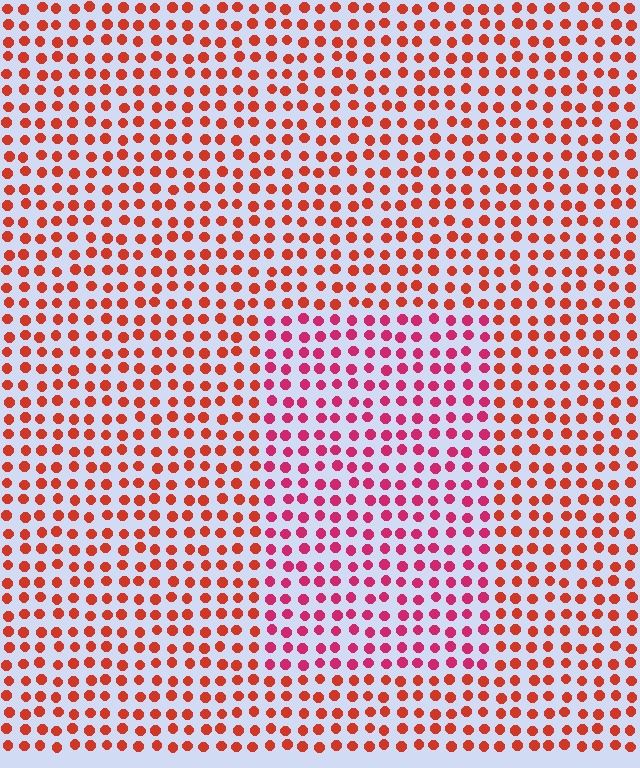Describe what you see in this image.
The image is filled with small red elements in a uniform arrangement. A rectangle-shaped region is visible where the elements are tinted to a slightly different hue, forming a subtle color boundary.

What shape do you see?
I see a rectangle.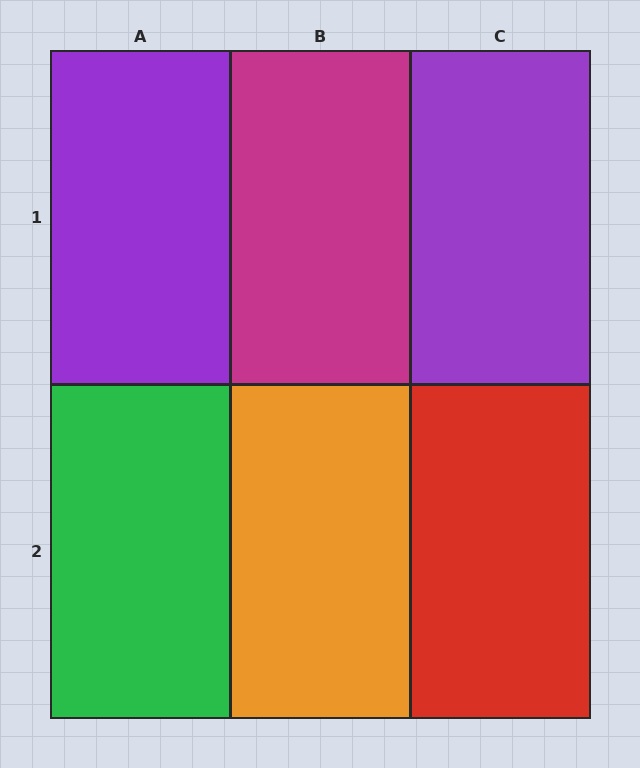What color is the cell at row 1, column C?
Purple.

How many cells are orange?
1 cell is orange.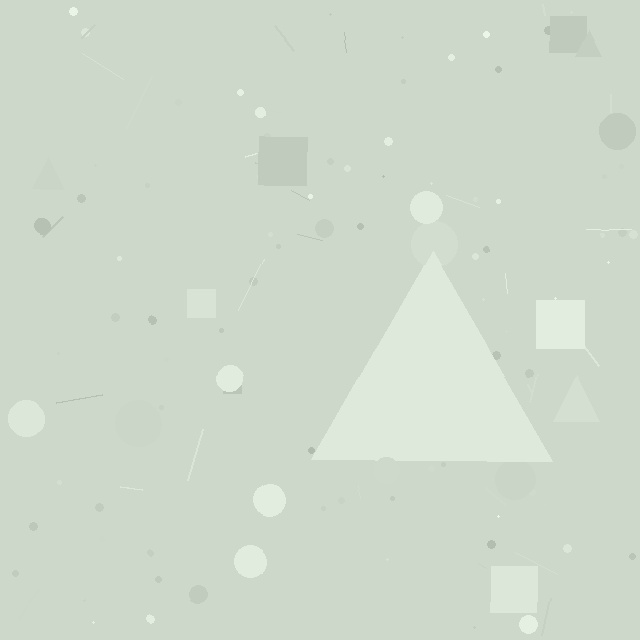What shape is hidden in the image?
A triangle is hidden in the image.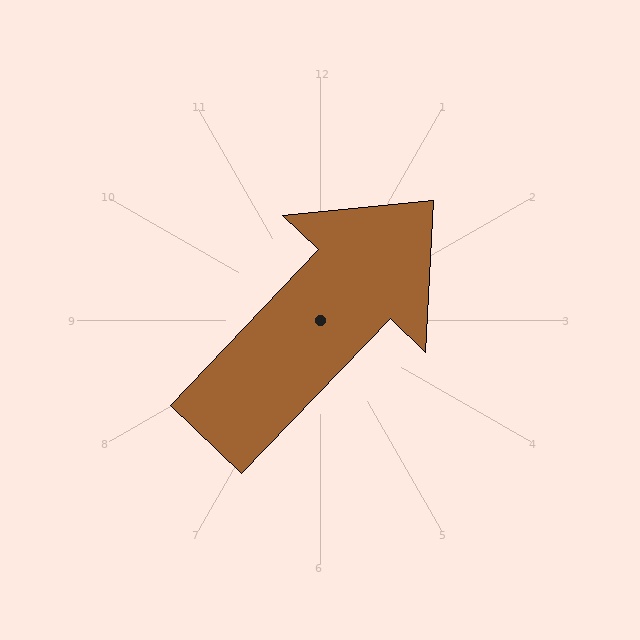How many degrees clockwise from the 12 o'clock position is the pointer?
Approximately 44 degrees.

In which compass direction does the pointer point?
Northeast.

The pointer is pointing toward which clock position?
Roughly 1 o'clock.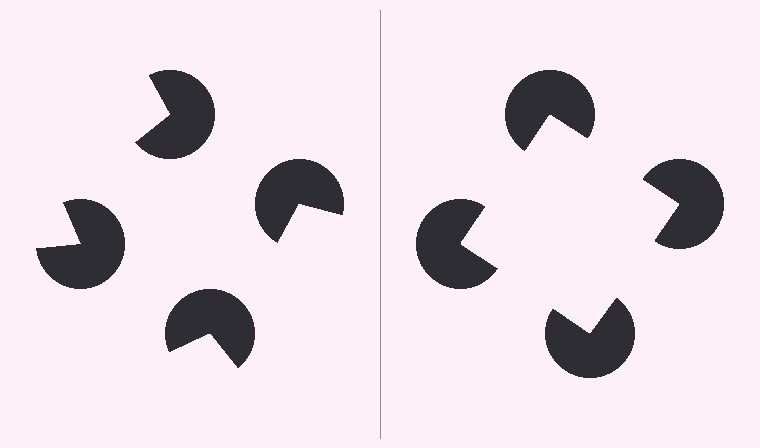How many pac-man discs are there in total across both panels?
8 — 4 on each side.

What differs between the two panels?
The pac-man discs are positioned identically on both sides; only the wedge orientations differ. On the right they align to a square; on the left they are misaligned.